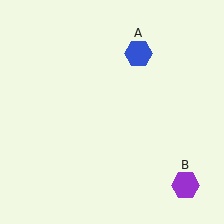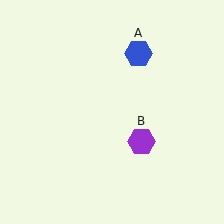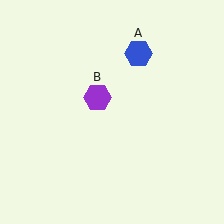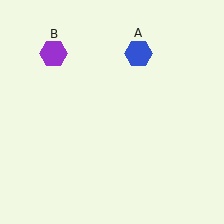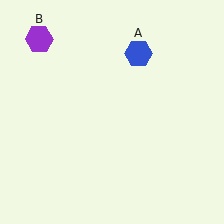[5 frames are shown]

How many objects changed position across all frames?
1 object changed position: purple hexagon (object B).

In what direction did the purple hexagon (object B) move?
The purple hexagon (object B) moved up and to the left.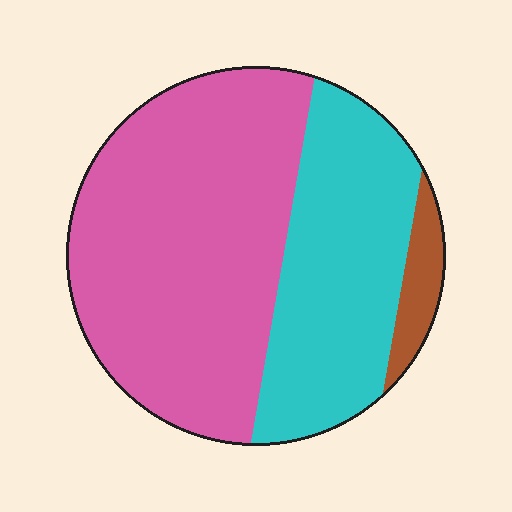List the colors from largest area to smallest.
From largest to smallest: pink, cyan, brown.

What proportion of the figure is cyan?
Cyan covers around 35% of the figure.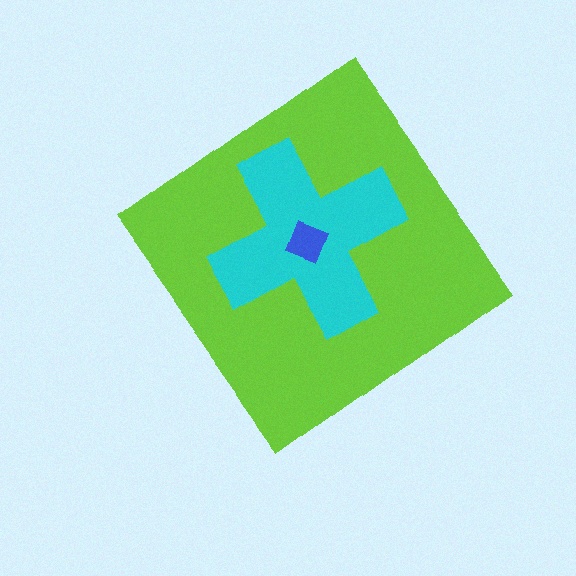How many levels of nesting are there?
3.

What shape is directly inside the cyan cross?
The blue square.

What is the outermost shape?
The lime diamond.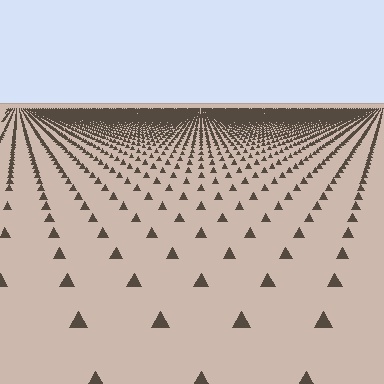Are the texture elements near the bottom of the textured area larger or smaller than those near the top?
Larger. Near the bottom, elements are closer to the viewer and appear at a bigger on-screen size.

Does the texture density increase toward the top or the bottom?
Density increases toward the top.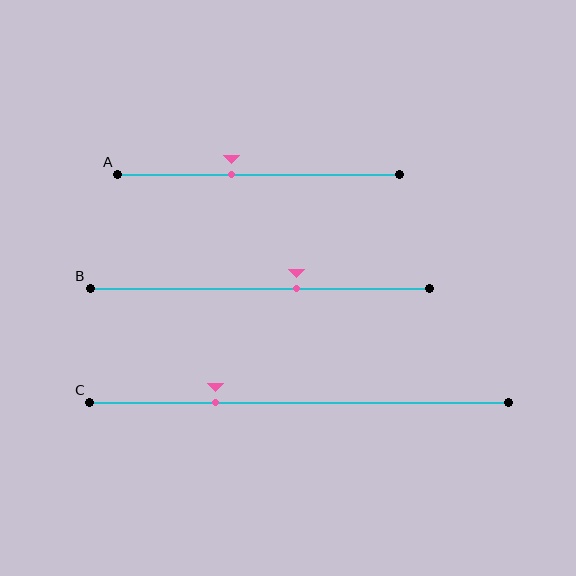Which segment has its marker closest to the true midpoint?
Segment A has its marker closest to the true midpoint.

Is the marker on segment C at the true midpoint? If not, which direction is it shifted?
No, the marker on segment C is shifted to the left by about 20% of the segment length.